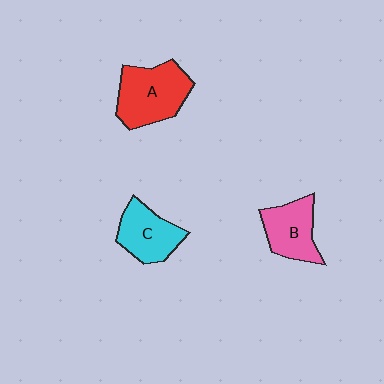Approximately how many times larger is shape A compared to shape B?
Approximately 1.4 times.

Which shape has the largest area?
Shape A (red).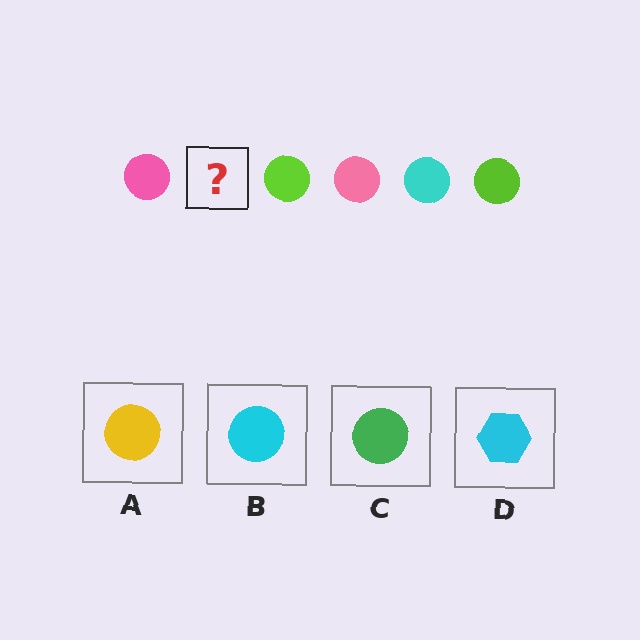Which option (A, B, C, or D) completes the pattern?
B.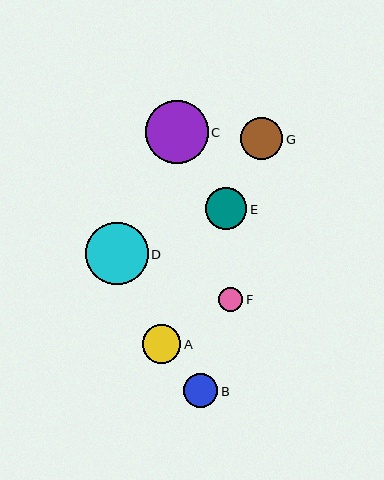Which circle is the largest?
Circle D is the largest with a size of approximately 63 pixels.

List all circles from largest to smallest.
From largest to smallest: D, C, G, E, A, B, F.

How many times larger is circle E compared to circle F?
Circle E is approximately 1.7 times the size of circle F.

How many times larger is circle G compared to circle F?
Circle G is approximately 1.8 times the size of circle F.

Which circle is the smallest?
Circle F is the smallest with a size of approximately 24 pixels.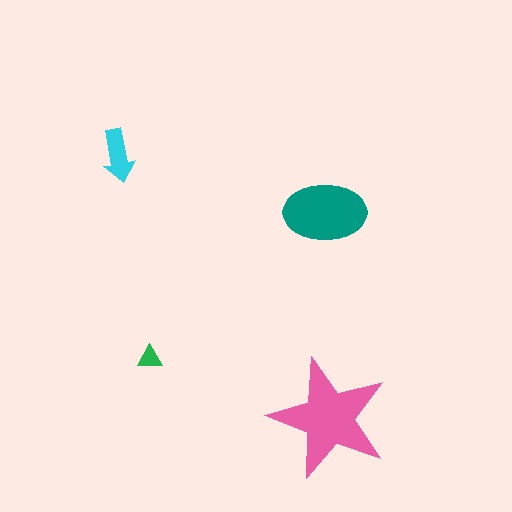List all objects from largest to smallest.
The pink star, the teal ellipse, the cyan arrow, the green triangle.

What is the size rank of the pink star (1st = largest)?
1st.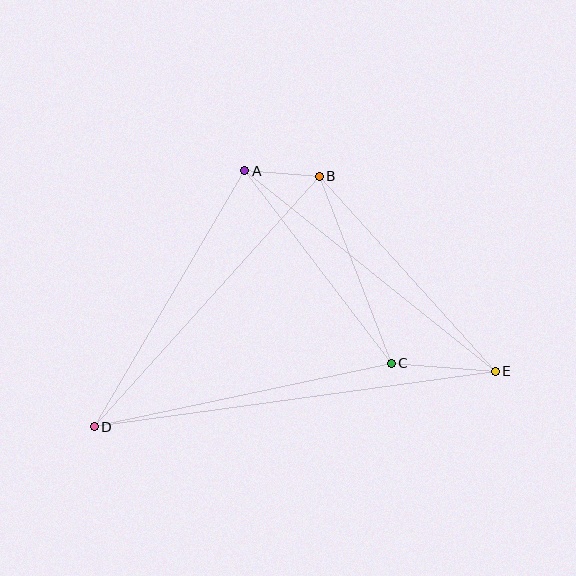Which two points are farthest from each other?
Points D and E are farthest from each other.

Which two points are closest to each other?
Points A and B are closest to each other.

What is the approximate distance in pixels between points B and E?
The distance between B and E is approximately 263 pixels.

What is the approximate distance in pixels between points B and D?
The distance between B and D is approximately 337 pixels.